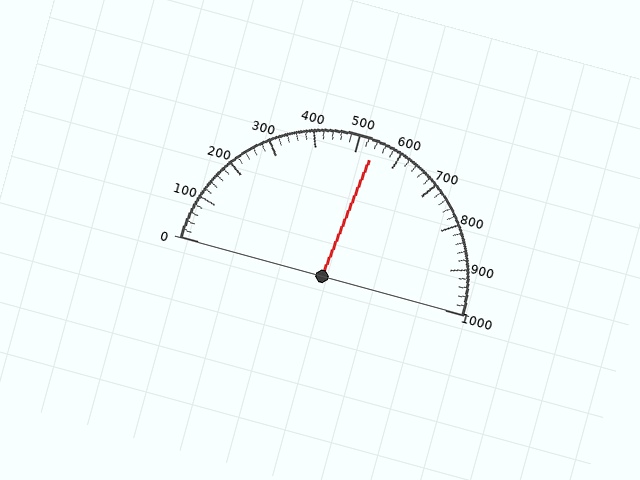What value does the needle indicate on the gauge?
The needle indicates approximately 540.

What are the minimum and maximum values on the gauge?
The gauge ranges from 0 to 1000.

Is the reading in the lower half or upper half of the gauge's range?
The reading is in the upper half of the range (0 to 1000).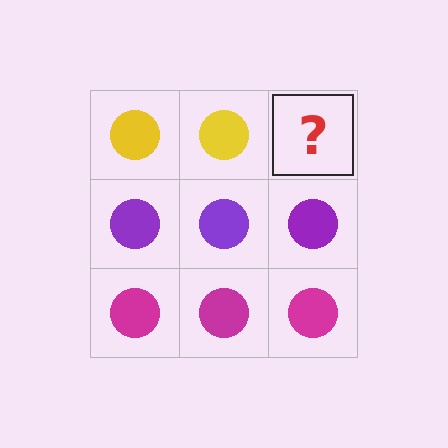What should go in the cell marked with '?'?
The missing cell should contain a yellow circle.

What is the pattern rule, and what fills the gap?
The rule is that each row has a consistent color. The gap should be filled with a yellow circle.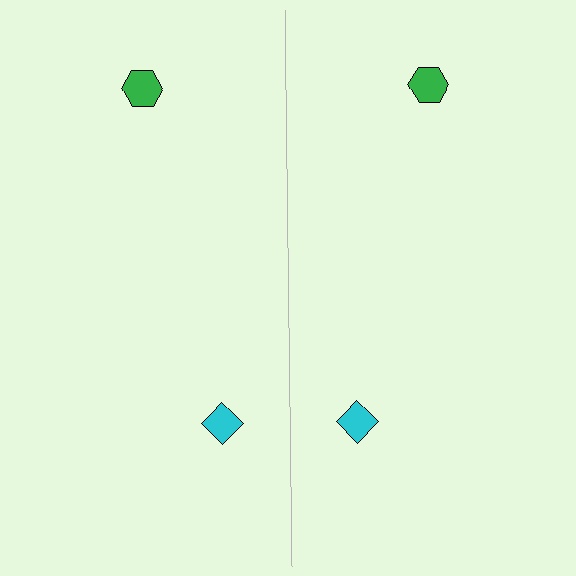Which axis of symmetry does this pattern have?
The pattern has a vertical axis of symmetry running through the center of the image.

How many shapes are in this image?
There are 4 shapes in this image.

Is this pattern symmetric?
Yes, this pattern has bilateral (reflection) symmetry.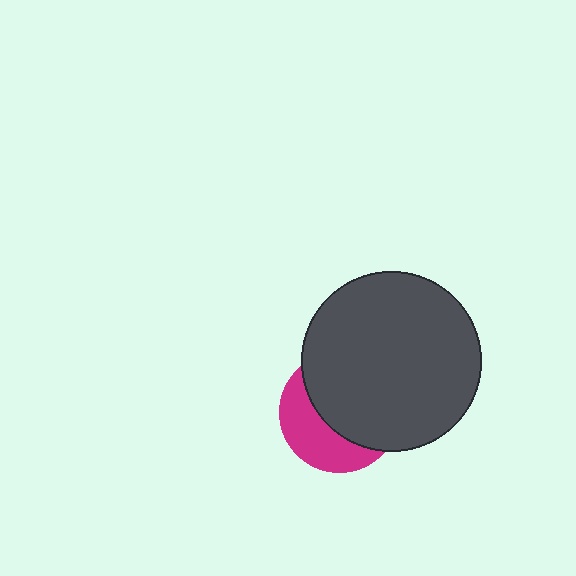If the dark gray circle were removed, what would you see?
You would see the complete magenta circle.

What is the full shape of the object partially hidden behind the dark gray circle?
The partially hidden object is a magenta circle.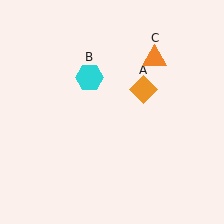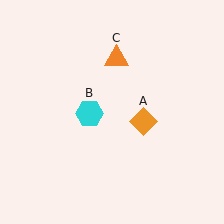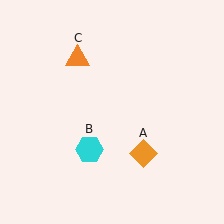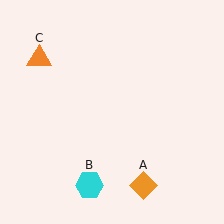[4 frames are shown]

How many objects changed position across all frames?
3 objects changed position: orange diamond (object A), cyan hexagon (object B), orange triangle (object C).